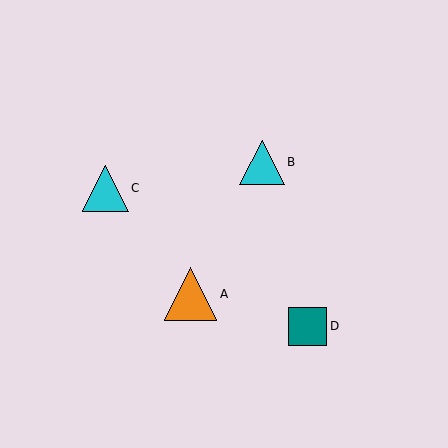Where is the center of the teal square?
The center of the teal square is at (308, 326).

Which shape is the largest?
The orange triangle (labeled A) is the largest.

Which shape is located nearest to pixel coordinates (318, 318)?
The teal square (labeled D) at (308, 326) is nearest to that location.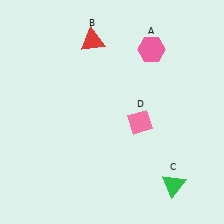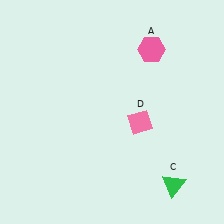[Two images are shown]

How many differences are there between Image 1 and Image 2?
There is 1 difference between the two images.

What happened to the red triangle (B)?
The red triangle (B) was removed in Image 2. It was in the top-left area of Image 1.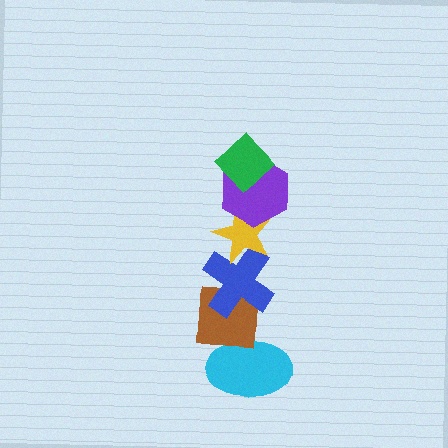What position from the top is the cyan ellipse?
The cyan ellipse is 6th from the top.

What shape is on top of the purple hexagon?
The green diamond is on top of the purple hexagon.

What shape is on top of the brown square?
The blue cross is on top of the brown square.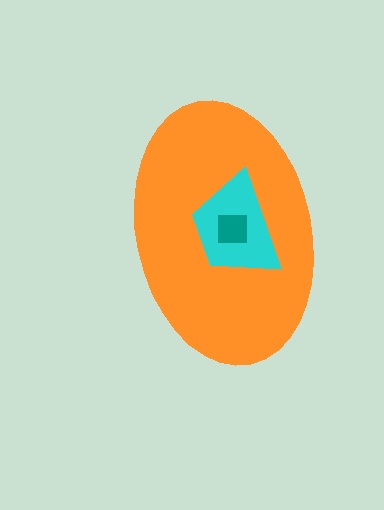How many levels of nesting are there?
3.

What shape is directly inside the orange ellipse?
The cyan trapezoid.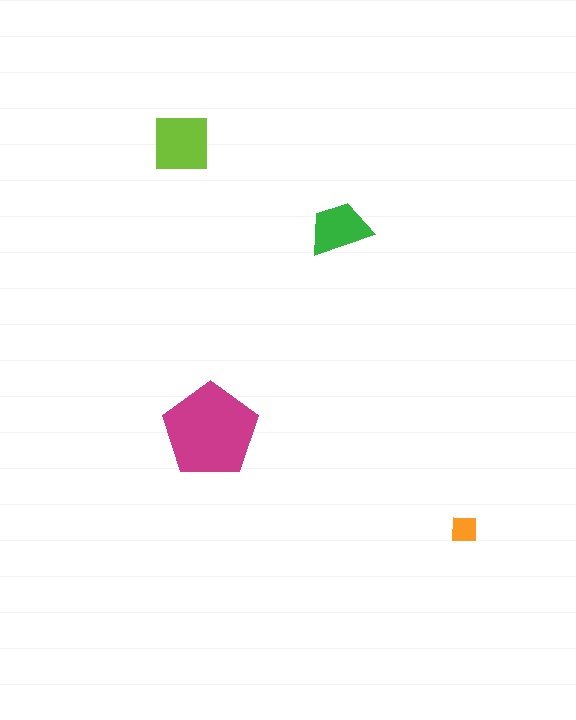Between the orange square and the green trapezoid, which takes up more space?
The green trapezoid.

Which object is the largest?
The magenta pentagon.